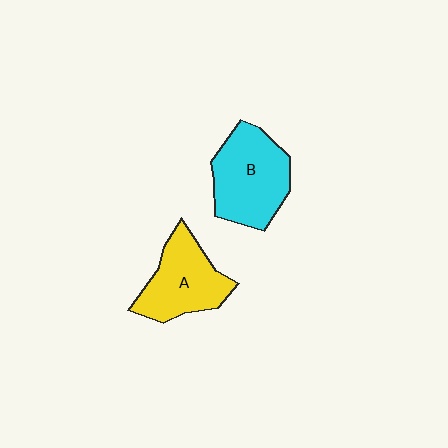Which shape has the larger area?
Shape B (cyan).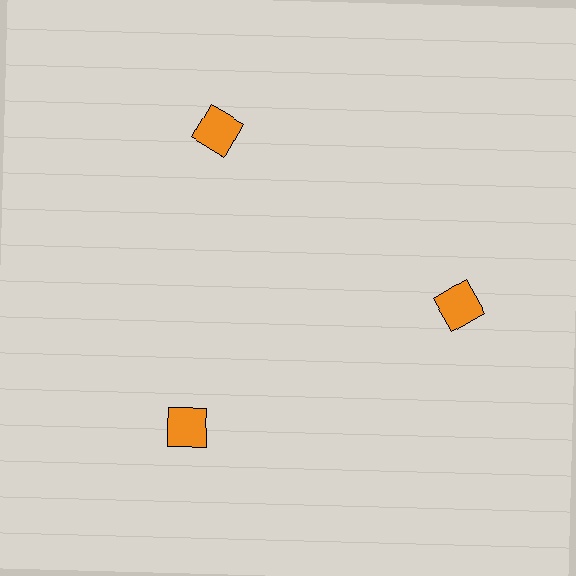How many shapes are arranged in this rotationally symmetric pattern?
There are 3 shapes, arranged in 3 groups of 1.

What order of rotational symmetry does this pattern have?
This pattern has 3-fold rotational symmetry.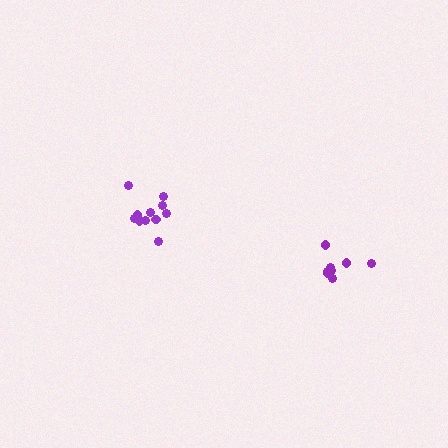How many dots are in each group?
Group 1: 11 dots, Group 2: 8 dots (19 total).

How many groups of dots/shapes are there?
There are 2 groups.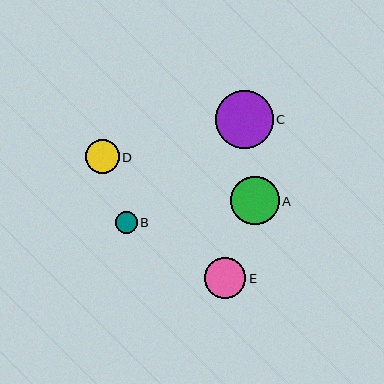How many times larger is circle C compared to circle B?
Circle C is approximately 2.7 times the size of circle B.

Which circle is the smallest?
Circle B is the smallest with a size of approximately 22 pixels.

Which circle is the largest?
Circle C is the largest with a size of approximately 58 pixels.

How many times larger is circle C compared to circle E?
Circle C is approximately 1.4 times the size of circle E.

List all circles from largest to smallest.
From largest to smallest: C, A, E, D, B.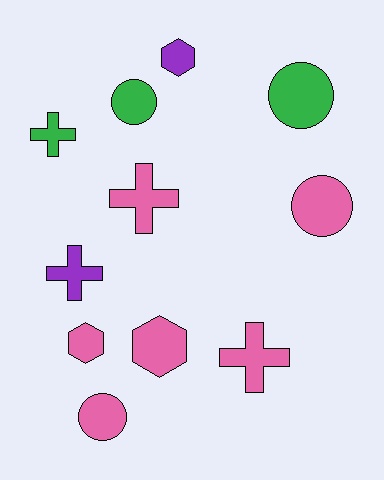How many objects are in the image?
There are 11 objects.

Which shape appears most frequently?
Circle, with 4 objects.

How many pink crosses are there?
There are 2 pink crosses.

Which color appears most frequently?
Pink, with 6 objects.